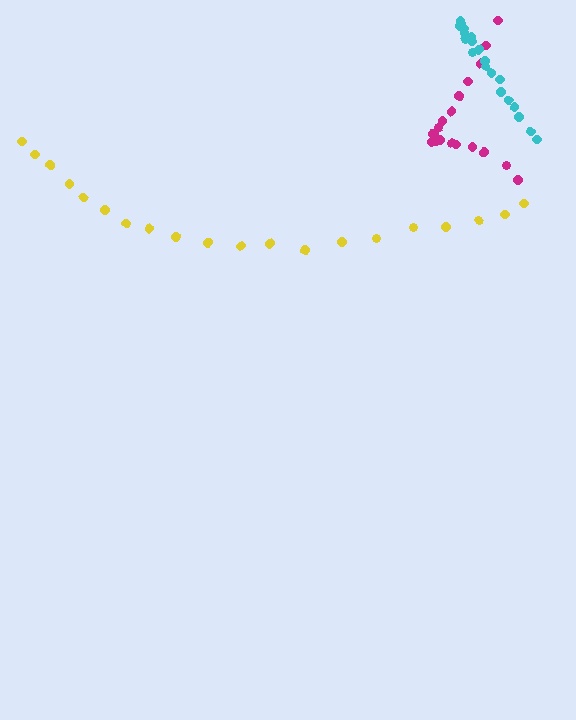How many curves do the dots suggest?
There are 3 distinct paths.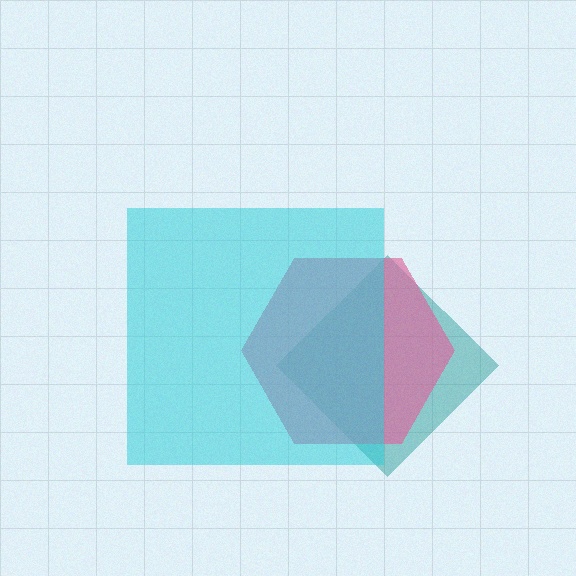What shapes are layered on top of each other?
The layered shapes are: a teal diamond, a pink hexagon, a cyan square.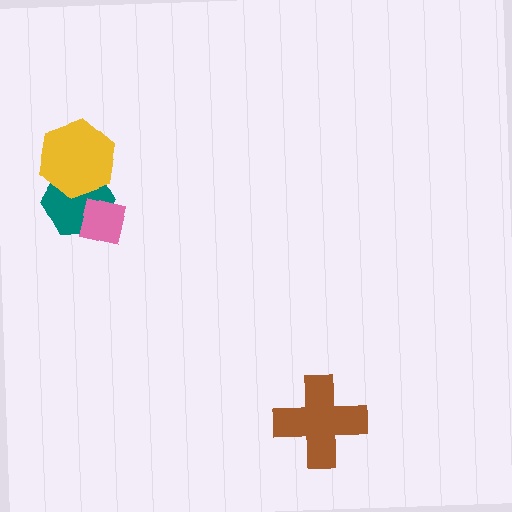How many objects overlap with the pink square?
1 object overlaps with the pink square.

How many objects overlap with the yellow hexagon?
1 object overlaps with the yellow hexagon.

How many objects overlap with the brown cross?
0 objects overlap with the brown cross.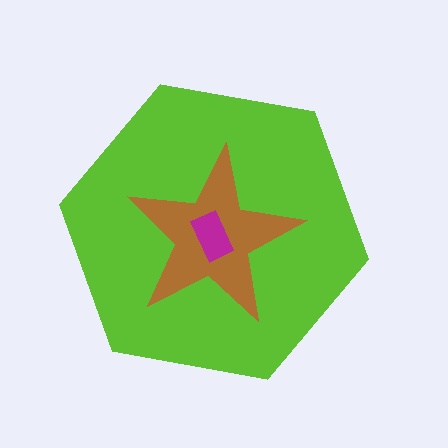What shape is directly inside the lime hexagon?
The brown star.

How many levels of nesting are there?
3.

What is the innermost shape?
The magenta rectangle.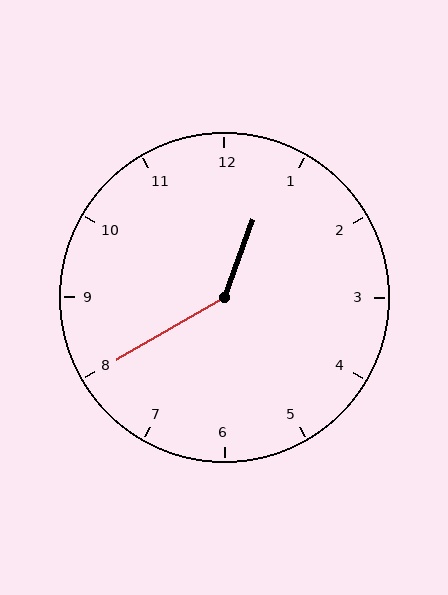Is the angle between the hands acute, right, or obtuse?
It is obtuse.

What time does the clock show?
12:40.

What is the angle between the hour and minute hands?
Approximately 140 degrees.